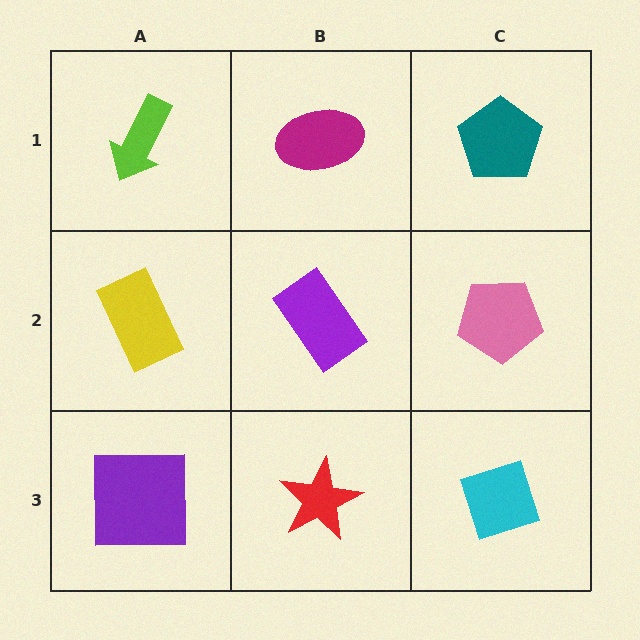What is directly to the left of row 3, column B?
A purple square.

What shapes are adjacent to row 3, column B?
A purple rectangle (row 2, column B), a purple square (row 3, column A), a cyan diamond (row 3, column C).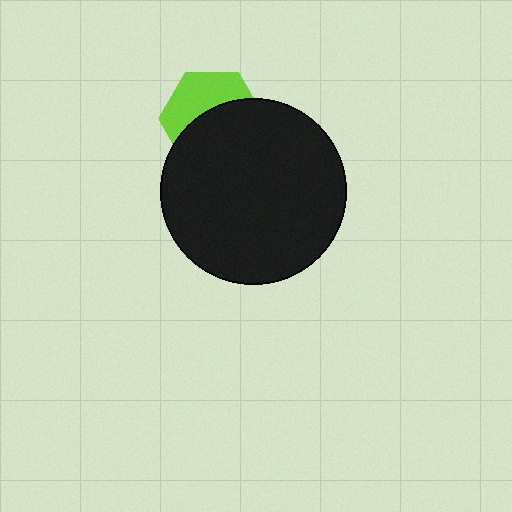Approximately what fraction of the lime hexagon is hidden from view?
Roughly 57% of the lime hexagon is hidden behind the black circle.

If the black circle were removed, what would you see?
You would see the complete lime hexagon.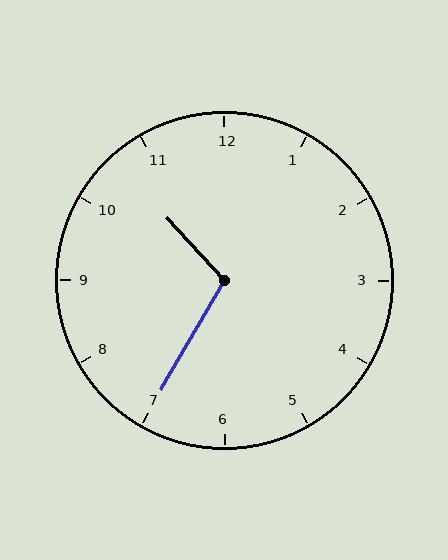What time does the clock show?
10:35.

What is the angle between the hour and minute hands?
Approximately 108 degrees.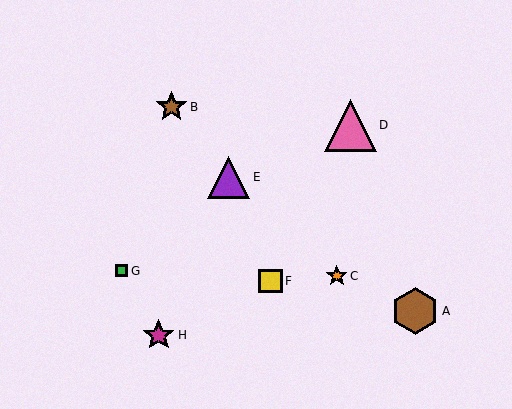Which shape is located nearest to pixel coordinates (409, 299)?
The brown hexagon (labeled A) at (415, 311) is nearest to that location.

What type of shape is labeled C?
Shape C is an orange star.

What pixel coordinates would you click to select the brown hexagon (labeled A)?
Click at (415, 311) to select the brown hexagon A.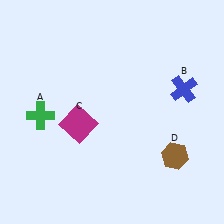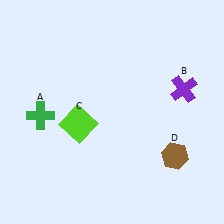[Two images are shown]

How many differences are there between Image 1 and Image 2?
There are 2 differences between the two images.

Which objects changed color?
B changed from blue to purple. C changed from magenta to lime.